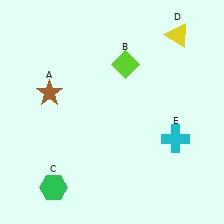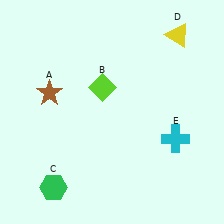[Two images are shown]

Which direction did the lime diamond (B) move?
The lime diamond (B) moved left.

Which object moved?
The lime diamond (B) moved left.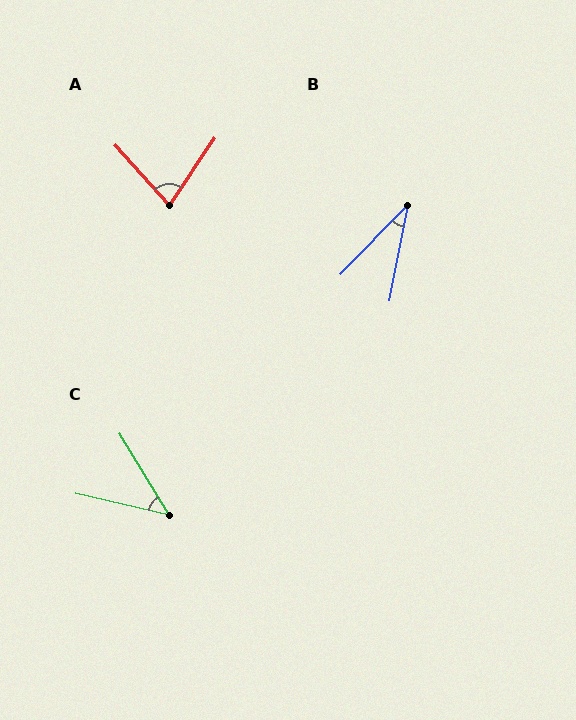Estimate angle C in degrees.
Approximately 46 degrees.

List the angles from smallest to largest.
B (33°), C (46°), A (76°).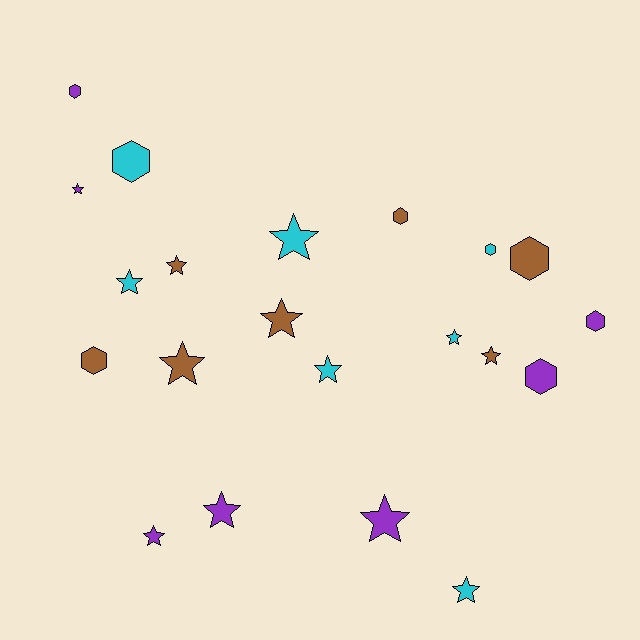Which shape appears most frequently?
Star, with 13 objects.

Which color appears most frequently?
Brown, with 7 objects.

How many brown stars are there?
There are 4 brown stars.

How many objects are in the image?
There are 21 objects.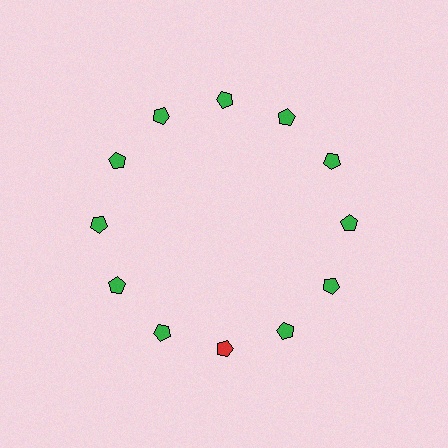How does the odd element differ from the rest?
It has a different color: red instead of green.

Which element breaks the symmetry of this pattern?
The red pentagon at roughly the 6 o'clock position breaks the symmetry. All other shapes are green pentagons.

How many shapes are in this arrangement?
There are 12 shapes arranged in a ring pattern.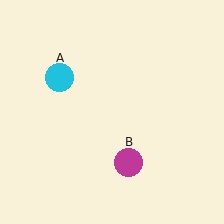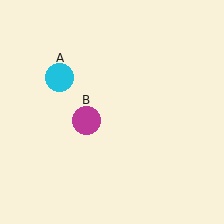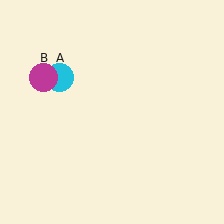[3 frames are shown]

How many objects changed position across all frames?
1 object changed position: magenta circle (object B).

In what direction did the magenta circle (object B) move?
The magenta circle (object B) moved up and to the left.